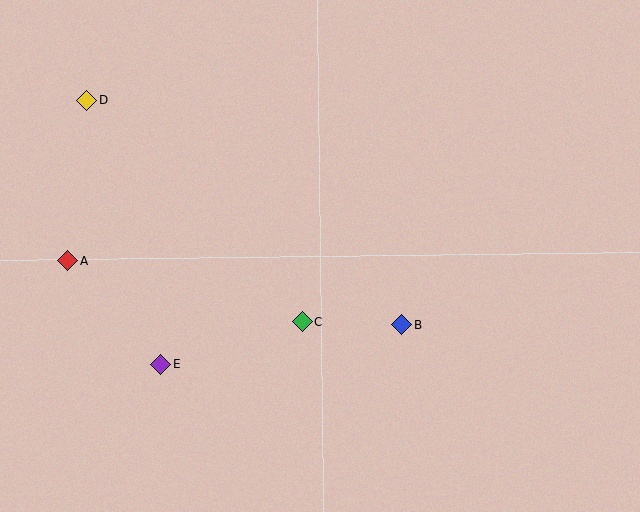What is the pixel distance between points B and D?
The distance between B and D is 386 pixels.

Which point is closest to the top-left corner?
Point D is closest to the top-left corner.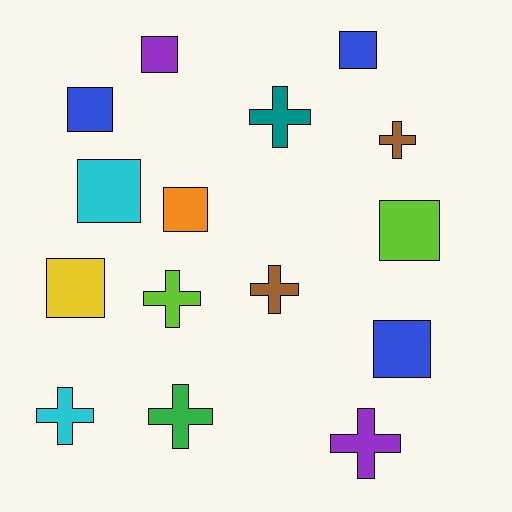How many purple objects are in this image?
There are 2 purple objects.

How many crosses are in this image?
There are 7 crosses.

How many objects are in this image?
There are 15 objects.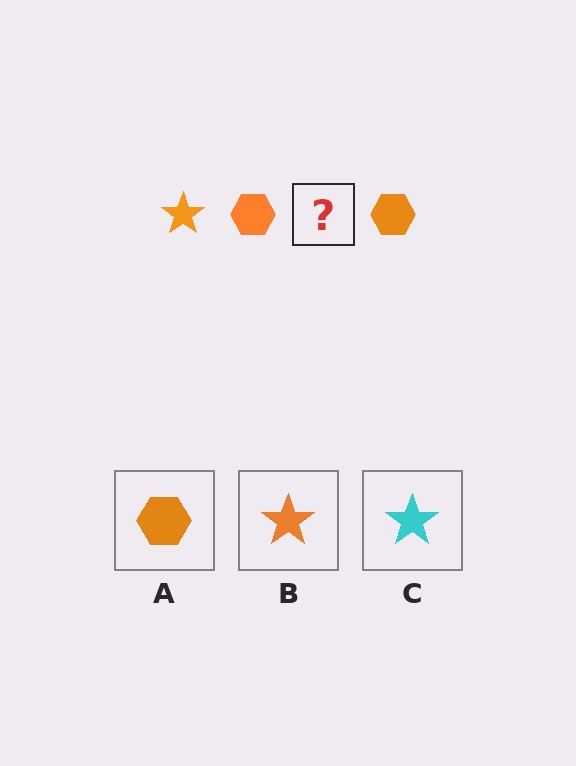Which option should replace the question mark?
Option B.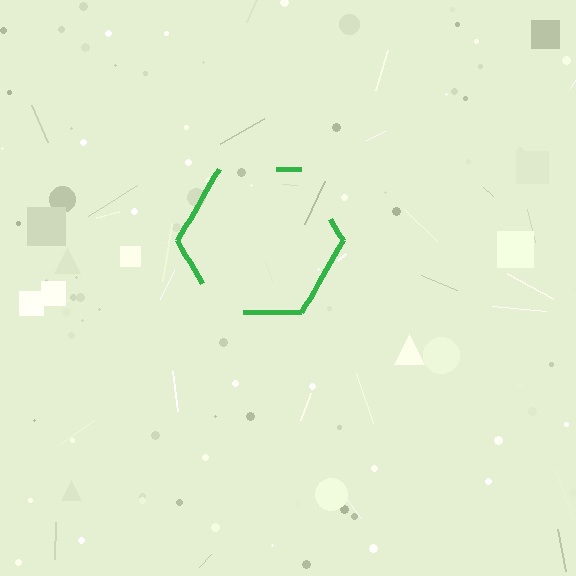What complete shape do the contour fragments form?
The contour fragments form a hexagon.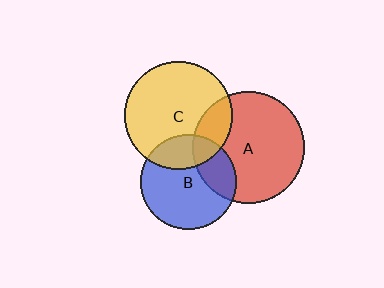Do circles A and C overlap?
Yes.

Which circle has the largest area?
Circle A (red).